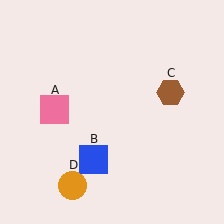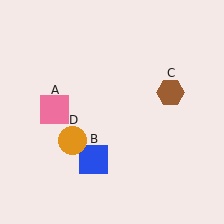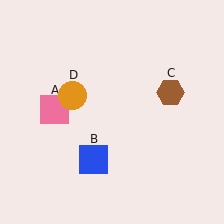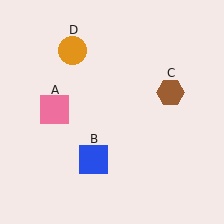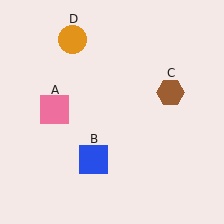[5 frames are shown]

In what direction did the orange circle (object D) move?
The orange circle (object D) moved up.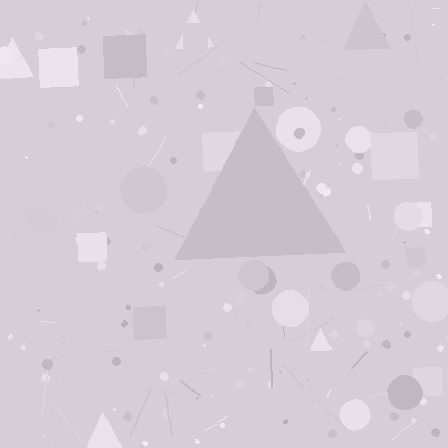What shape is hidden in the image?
A triangle is hidden in the image.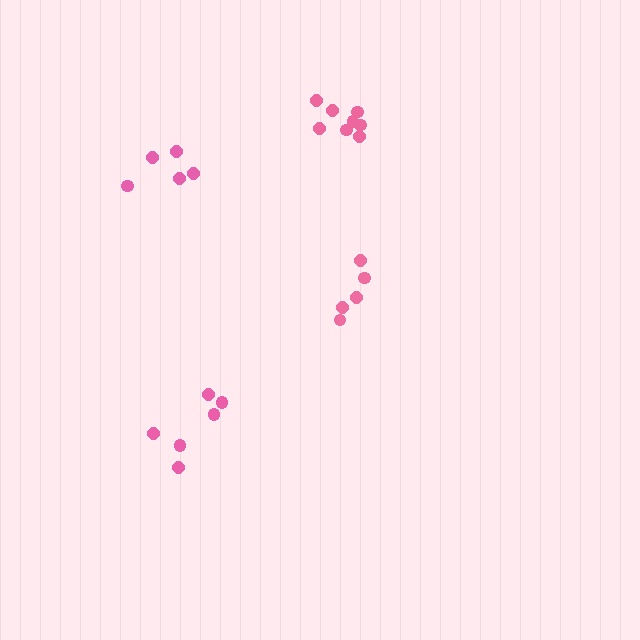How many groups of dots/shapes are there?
There are 4 groups.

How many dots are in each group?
Group 1: 5 dots, Group 2: 5 dots, Group 3: 6 dots, Group 4: 8 dots (24 total).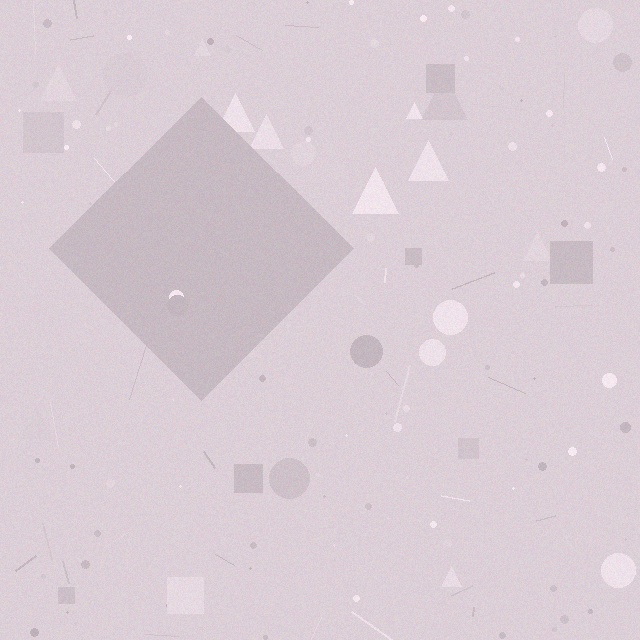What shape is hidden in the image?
A diamond is hidden in the image.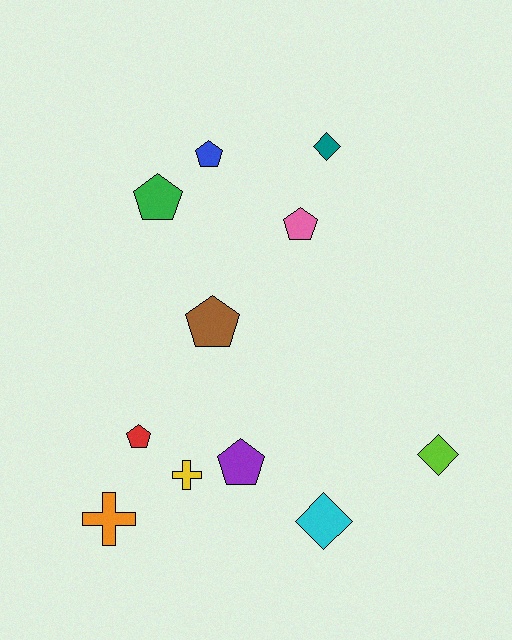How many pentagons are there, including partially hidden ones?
There are 6 pentagons.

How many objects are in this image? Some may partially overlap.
There are 11 objects.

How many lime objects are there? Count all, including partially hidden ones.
There is 1 lime object.